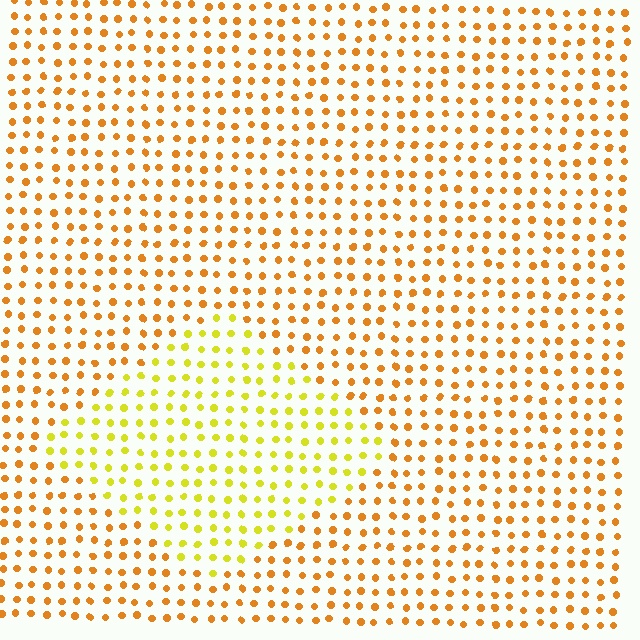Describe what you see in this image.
The image is filled with small orange elements in a uniform arrangement. A diamond-shaped region is visible where the elements are tinted to a slightly different hue, forming a subtle color boundary.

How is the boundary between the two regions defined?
The boundary is defined purely by a slight shift in hue (about 33 degrees). Spacing, size, and orientation are identical on both sides.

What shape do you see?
I see a diamond.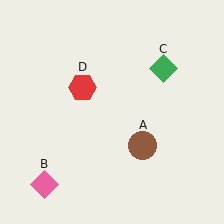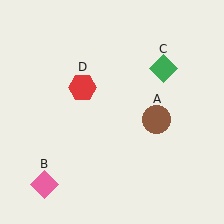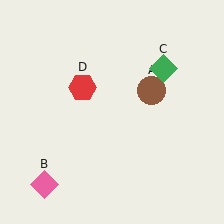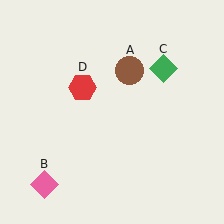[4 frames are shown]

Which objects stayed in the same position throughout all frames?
Pink diamond (object B) and green diamond (object C) and red hexagon (object D) remained stationary.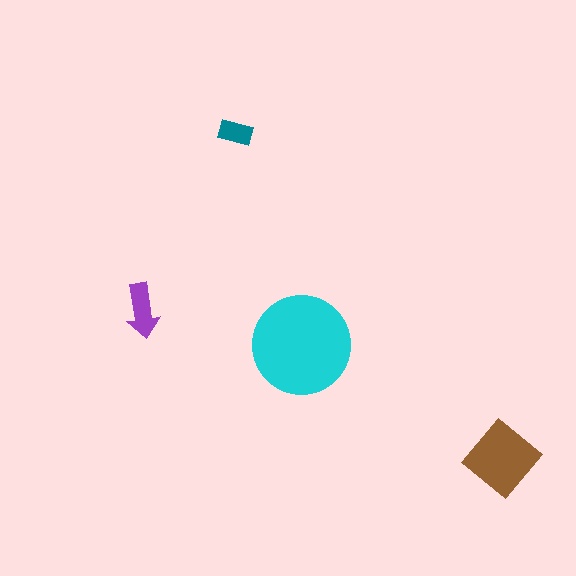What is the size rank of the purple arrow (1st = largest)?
3rd.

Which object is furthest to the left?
The purple arrow is leftmost.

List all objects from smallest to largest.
The teal rectangle, the purple arrow, the brown diamond, the cyan circle.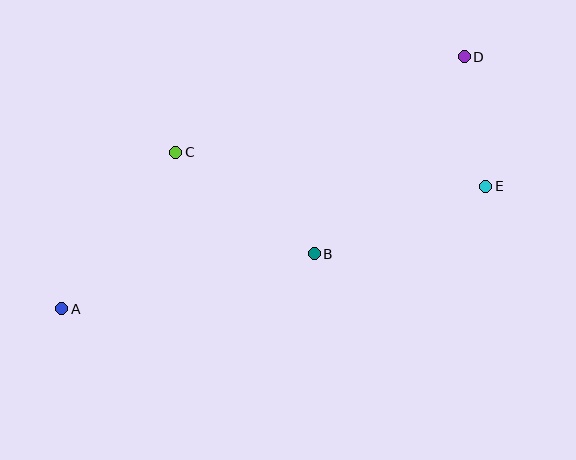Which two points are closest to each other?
Points D and E are closest to each other.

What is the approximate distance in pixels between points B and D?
The distance between B and D is approximately 248 pixels.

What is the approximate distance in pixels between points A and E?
The distance between A and E is approximately 441 pixels.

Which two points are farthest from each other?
Points A and D are farthest from each other.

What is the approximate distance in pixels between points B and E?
The distance between B and E is approximately 184 pixels.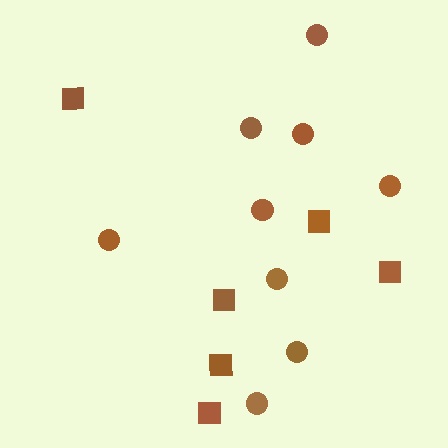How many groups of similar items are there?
There are 2 groups: one group of circles (9) and one group of squares (6).